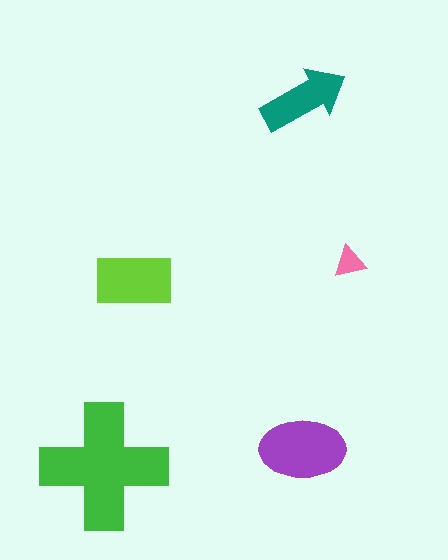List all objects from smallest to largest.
The pink triangle, the teal arrow, the lime rectangle, the purple ellipse, the green cross.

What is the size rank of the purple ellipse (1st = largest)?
2nd.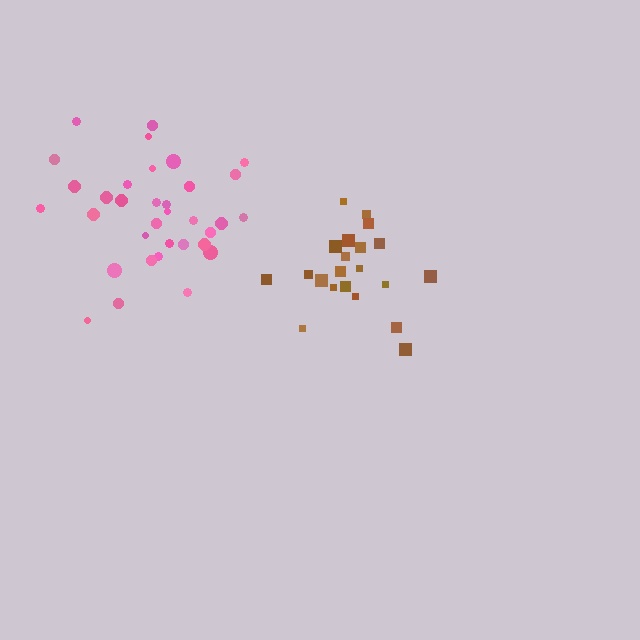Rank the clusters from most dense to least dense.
pink, brown.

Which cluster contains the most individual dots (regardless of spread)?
Pink (34).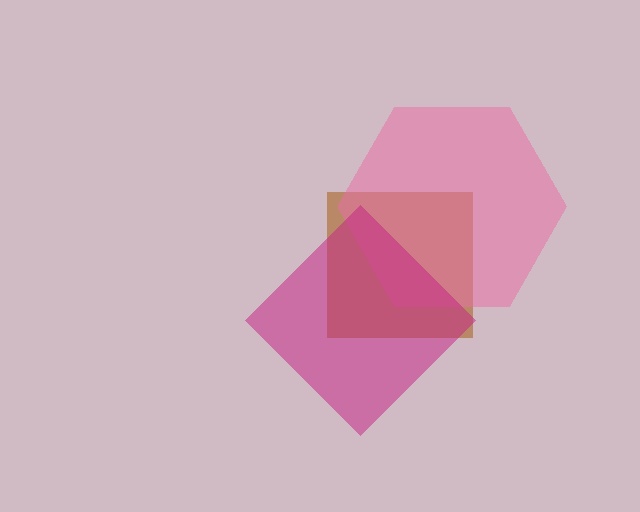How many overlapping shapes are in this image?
There are 3 overlapping shapes in the image.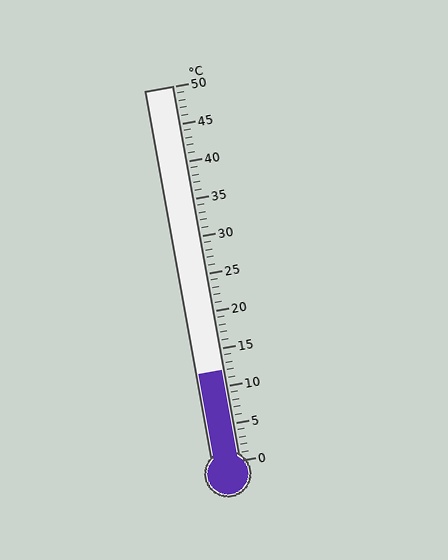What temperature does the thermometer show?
The thermometer shows approximately 12°C.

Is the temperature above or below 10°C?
The temperature is above 10°C.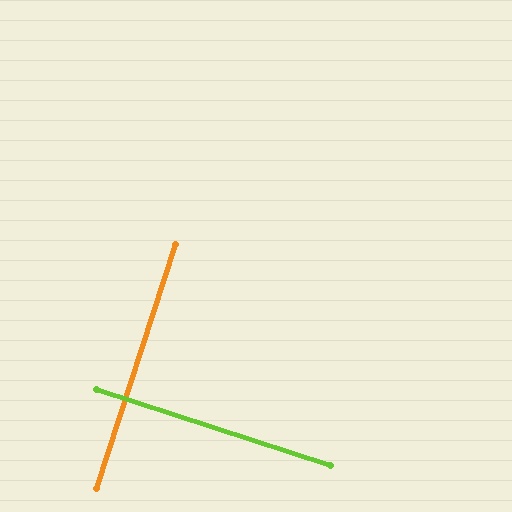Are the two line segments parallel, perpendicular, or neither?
Perpendicular — they meet at approximately 90°.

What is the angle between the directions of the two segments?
Approximately 90 degrees.